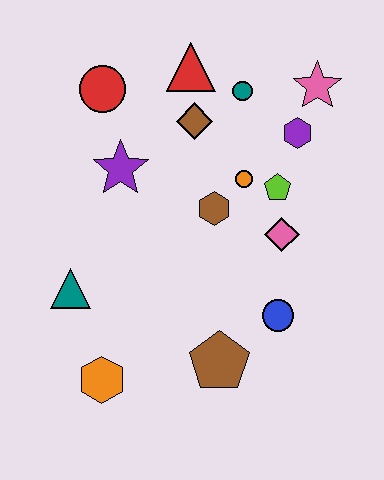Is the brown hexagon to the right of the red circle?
Yes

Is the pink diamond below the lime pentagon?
Yes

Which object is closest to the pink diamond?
The lime pentagon is closest to the pink diamond.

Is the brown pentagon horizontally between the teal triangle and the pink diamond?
Yes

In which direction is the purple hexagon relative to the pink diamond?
The purple hexagon is above the pink diamond.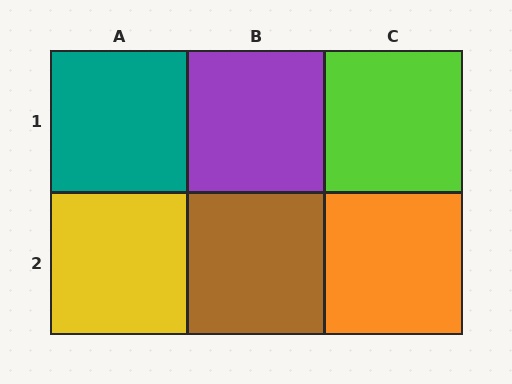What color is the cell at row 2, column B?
Brown.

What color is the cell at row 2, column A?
Yellow.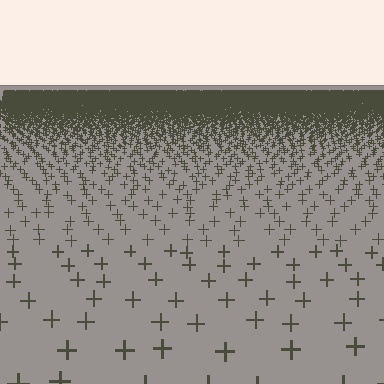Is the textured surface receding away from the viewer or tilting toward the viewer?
The surface is receding away from the viewer. Texture elements get smaller and denser toward the top.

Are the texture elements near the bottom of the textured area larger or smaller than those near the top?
Larger. Near the bottom, elements are closer to the viewer and appear at a bigger on-screen size.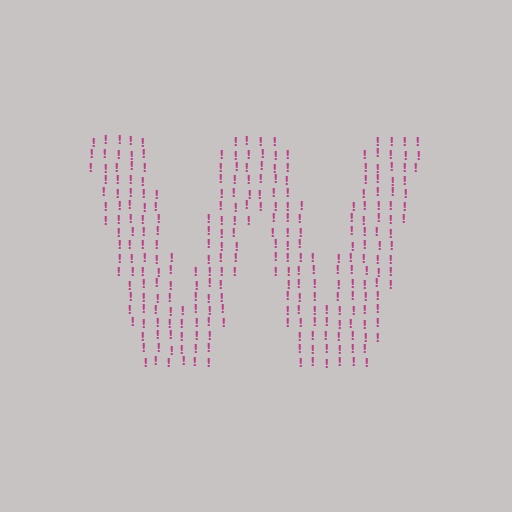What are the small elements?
The small elements are exclamation marks.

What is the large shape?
The large shape is the letter W.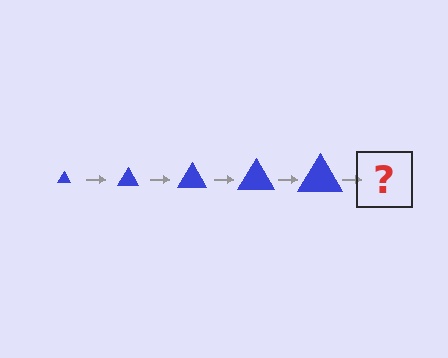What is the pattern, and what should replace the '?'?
The pattern is that the triangle gets progressively larger each step. The '?' should be a blue triangle, larger than the previous one.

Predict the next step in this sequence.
The next step is a blue triangle, larger than the previous one.